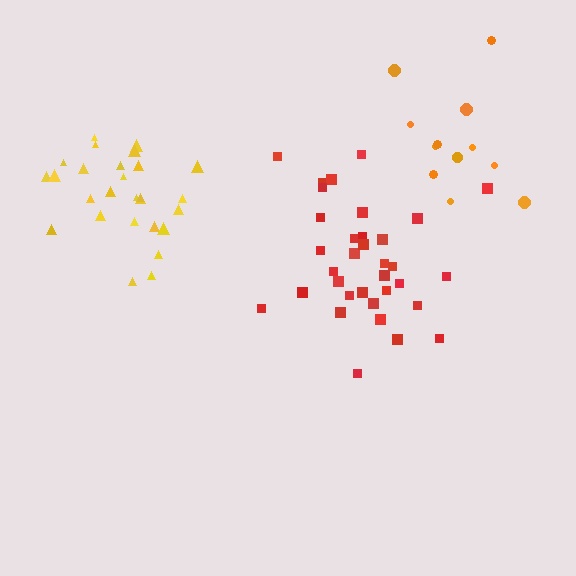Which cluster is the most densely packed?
Yellow.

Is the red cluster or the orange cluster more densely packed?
Red.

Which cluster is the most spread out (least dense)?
Orange.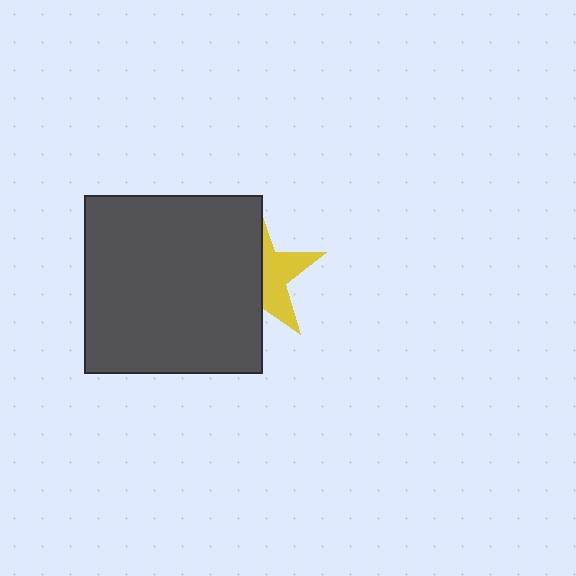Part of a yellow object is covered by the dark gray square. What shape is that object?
It is a star.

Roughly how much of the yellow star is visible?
A small part of it is visible (roughly 41%).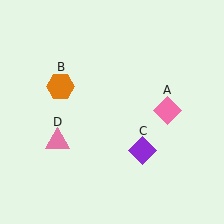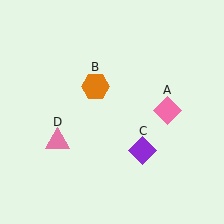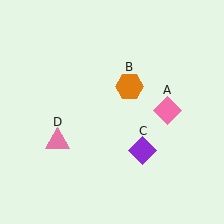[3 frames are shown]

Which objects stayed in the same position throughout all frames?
Pink diamond (object A) and purple diamond (object C) and pink triangle (object D) remained stationary.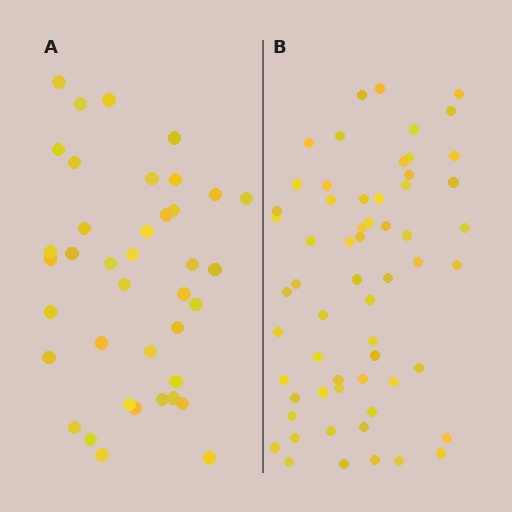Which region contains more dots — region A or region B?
Region B (the right region) has more dots.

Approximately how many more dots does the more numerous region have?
Region B has approximately 20 more dots than region A.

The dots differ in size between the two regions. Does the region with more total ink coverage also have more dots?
No. Region A has more total ink coverage because its dots are larger, but region B actually contains more individual dots. Total area can be misleading — the number of items is what matters here.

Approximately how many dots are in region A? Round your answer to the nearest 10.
About 40 dots. (The exact count is 39, which rounds to 40.)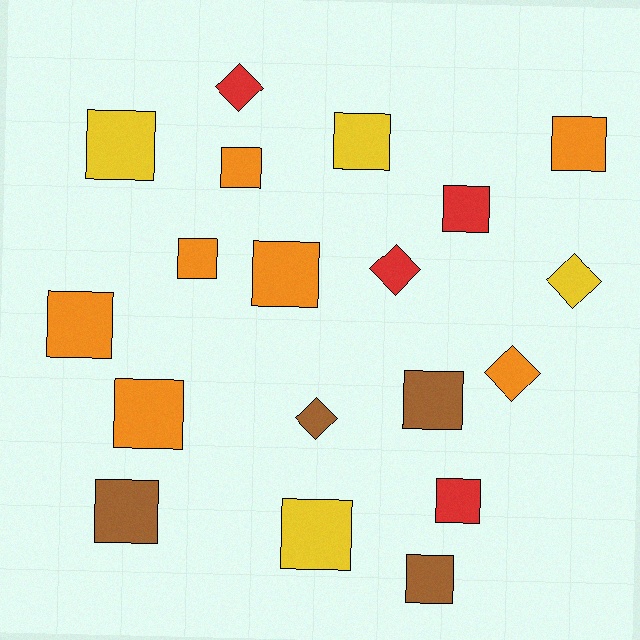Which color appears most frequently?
Orange, with 7 objects.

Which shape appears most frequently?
Square, with 14 objects.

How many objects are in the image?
There are 19 objects.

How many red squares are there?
There are 2 red squares.